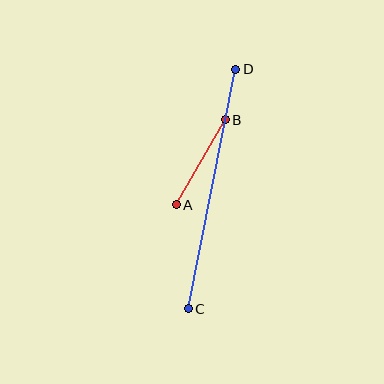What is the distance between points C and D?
The distance is approximately 244 pixels.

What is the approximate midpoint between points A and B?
The midpoint is at approximately (201, 162) pixels.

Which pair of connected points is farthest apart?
Points C and D are farthest apart.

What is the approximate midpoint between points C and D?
The midpoint is at approximately (212, 189) pixels.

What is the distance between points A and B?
The distance is approximately 98 pixels.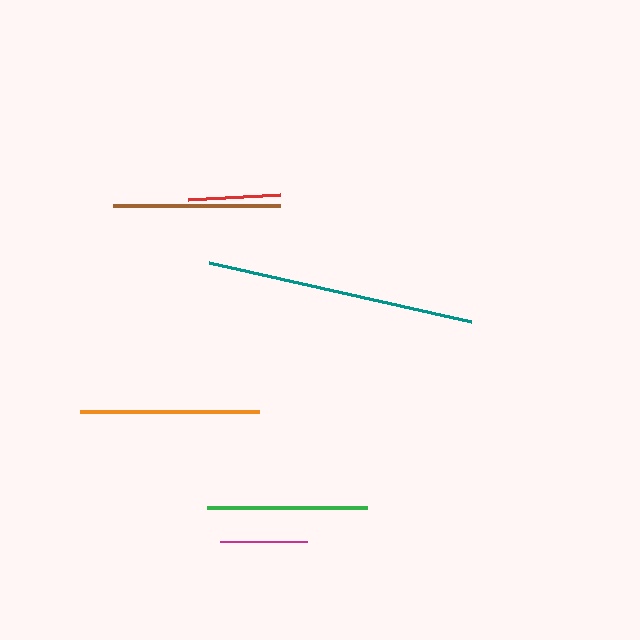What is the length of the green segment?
The green segment is approximately 160 pixels long.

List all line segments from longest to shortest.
From longest to shortest: teal, orange, brown, green, red, magenta.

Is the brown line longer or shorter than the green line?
The brown line is longer than the green line.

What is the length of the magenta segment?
The magenta segment is approximately 86 pixels long.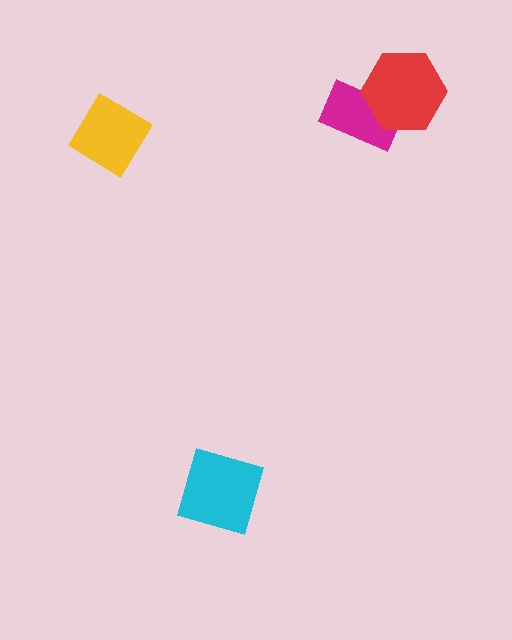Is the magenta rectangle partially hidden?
Yes, it is partially covered by another shape.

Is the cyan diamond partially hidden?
No, no other shape covers it.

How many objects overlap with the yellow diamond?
0 objects overlap with the yellow diamond.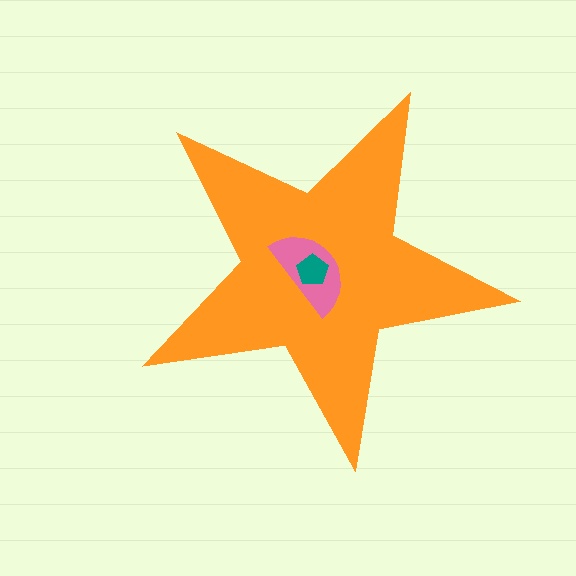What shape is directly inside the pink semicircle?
The teal pentagon.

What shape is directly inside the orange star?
The pink semicircle.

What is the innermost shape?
The teal pentagon.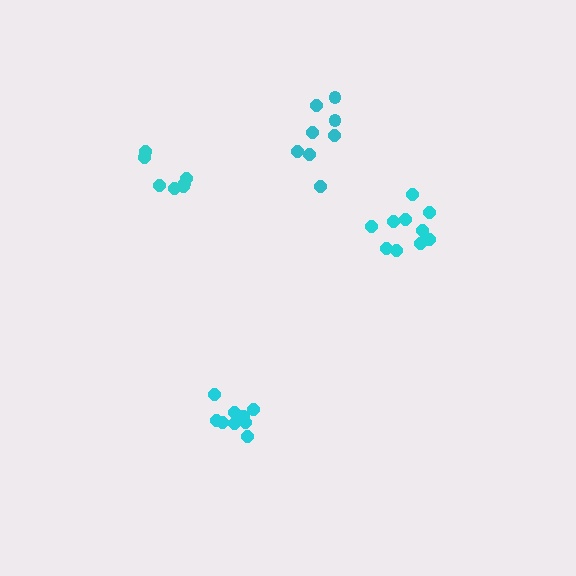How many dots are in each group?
Group 1: 10 dots, Group 2: 8 dots, Group 3: 7 dots, Group 4: 9 dots (34 total).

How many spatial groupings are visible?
There are 4 spatial groupings.